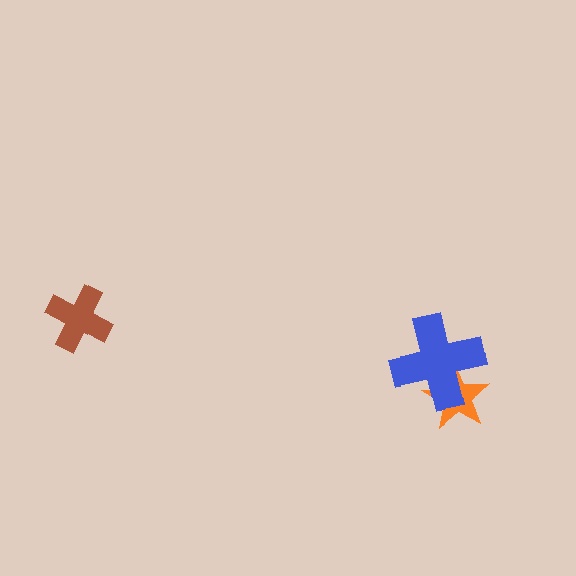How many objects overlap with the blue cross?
1 object overlaps with the blue cross.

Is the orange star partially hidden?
Yes, it is partially covered by another shape.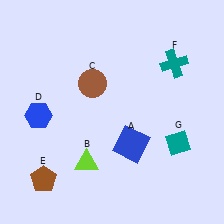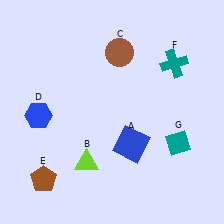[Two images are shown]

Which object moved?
The brown circle (C) moved up.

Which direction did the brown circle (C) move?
The brown circle (C) moved up.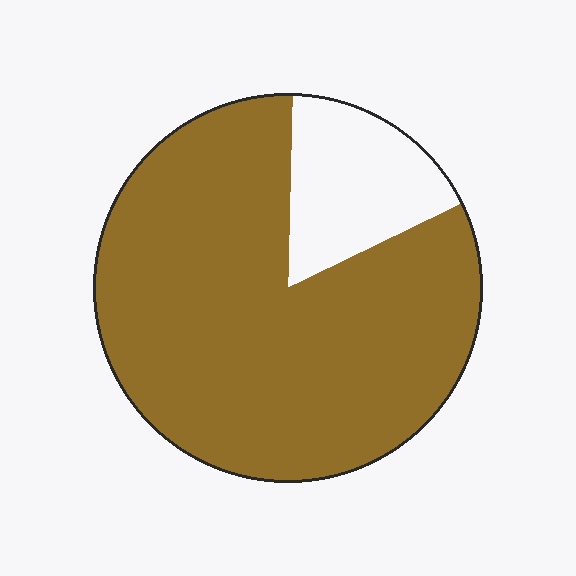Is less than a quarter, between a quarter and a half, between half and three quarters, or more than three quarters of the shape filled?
More than three quarters.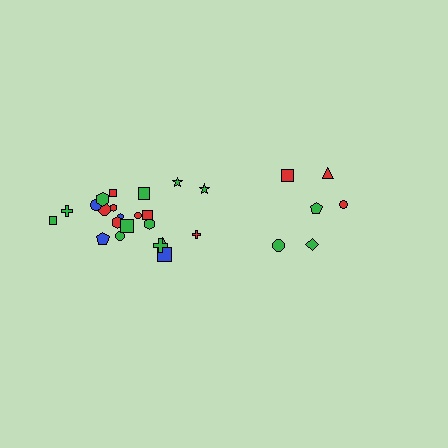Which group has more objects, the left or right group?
The left group.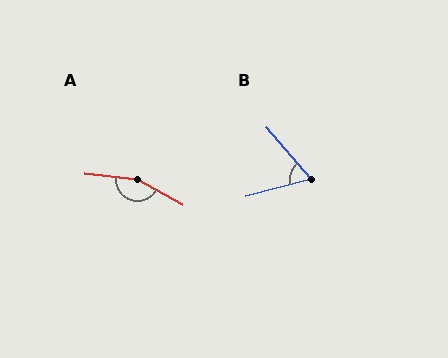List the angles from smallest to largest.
B (64°), A (157°).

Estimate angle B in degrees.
Approximately 64 degrees.